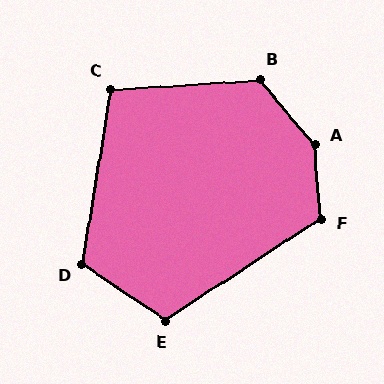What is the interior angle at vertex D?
Approximately 115 degrees (obtuse).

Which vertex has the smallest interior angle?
C, at approximately 103 degrees.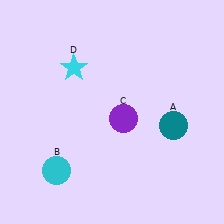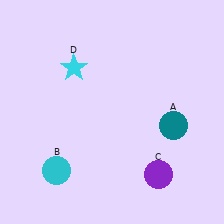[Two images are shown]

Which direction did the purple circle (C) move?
The purple circle (C) moved down.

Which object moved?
The purple circle (C) moved down.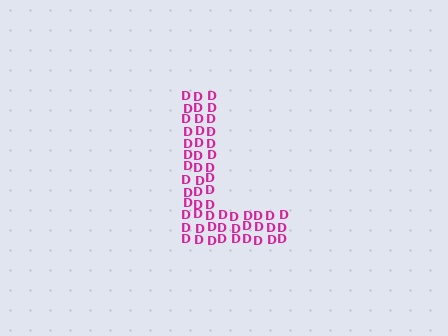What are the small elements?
The small elements are letter D's.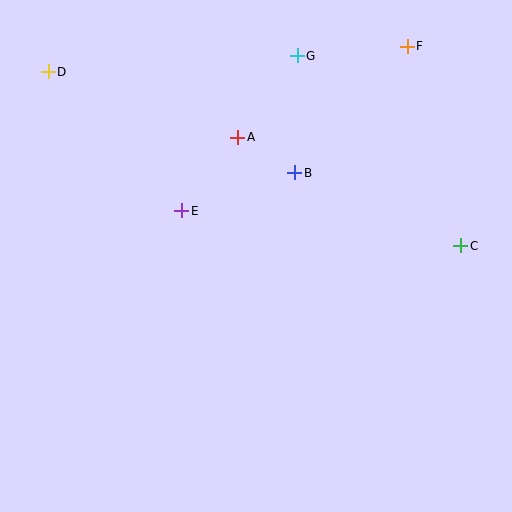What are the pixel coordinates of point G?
Point G is at (297, 56).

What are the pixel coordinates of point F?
Point F is at (407, 46).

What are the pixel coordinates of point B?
Point B is at (295, 173).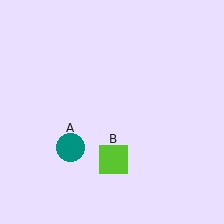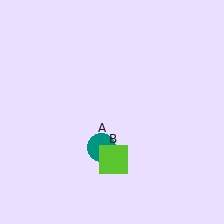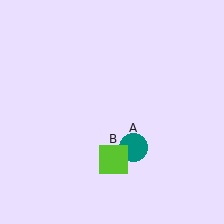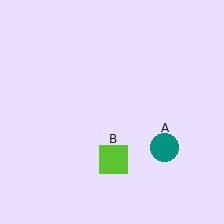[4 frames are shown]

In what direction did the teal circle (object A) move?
The teal circle (object A) moved right.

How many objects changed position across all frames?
1 object changed position: teal circle (object A).